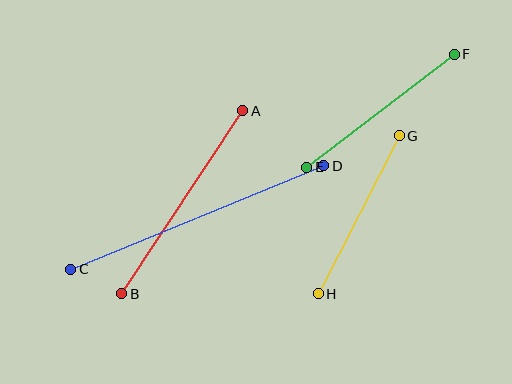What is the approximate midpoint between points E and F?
The midpoint is at approximately (381, 111) pixels.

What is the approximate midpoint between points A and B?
The midpoint is at approximately (182, 202) pixels.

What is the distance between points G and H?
The distance is approximately 178 pixels.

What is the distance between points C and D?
The distance is approximately 273 pixels.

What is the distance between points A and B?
The distance is approximately 220 pixels.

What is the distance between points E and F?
The distance is approximately 186 pixels.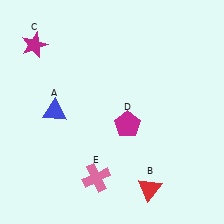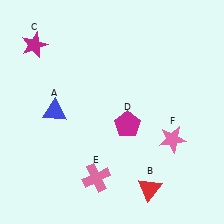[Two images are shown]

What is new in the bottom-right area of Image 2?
A pink star (F) was added in the bottom-right area of Image 2.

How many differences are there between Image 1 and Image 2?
There is 1 difference between the two images.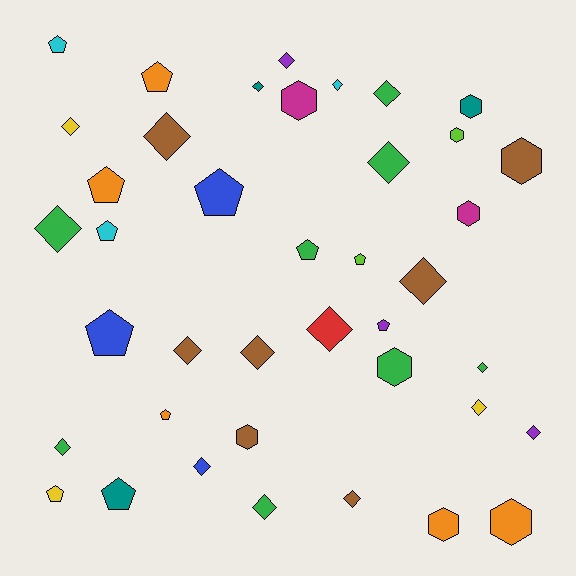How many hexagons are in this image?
There are 9 hexagons.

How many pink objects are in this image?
There are no pink objects.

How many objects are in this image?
There are 40 objects.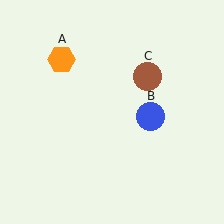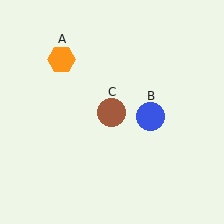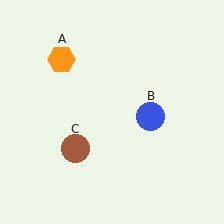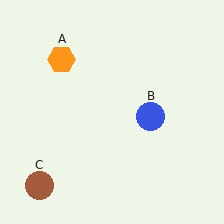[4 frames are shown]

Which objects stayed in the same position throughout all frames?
Orange hexagon (object A) and blue circle (object B) remained stationary.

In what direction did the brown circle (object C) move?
The brown circle (object C) moved down and to the left.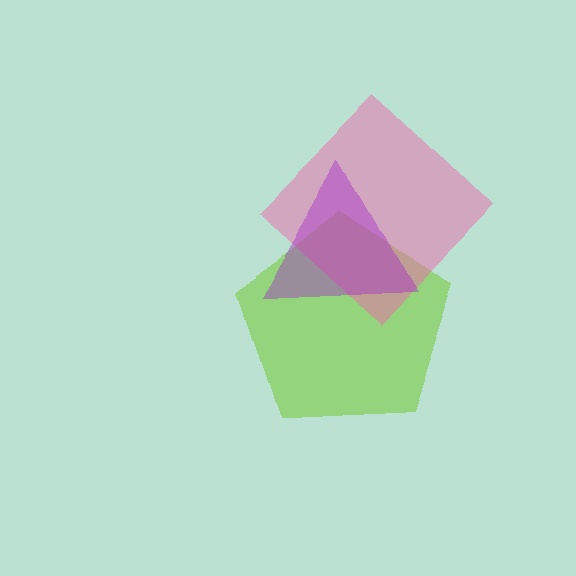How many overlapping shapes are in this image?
There are 3 overlapping shapes in the image.